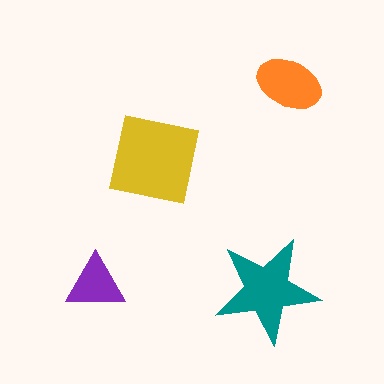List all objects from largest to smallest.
The yellow square, the teal star, the orange ellipse, the purple triangle.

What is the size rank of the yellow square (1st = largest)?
1st.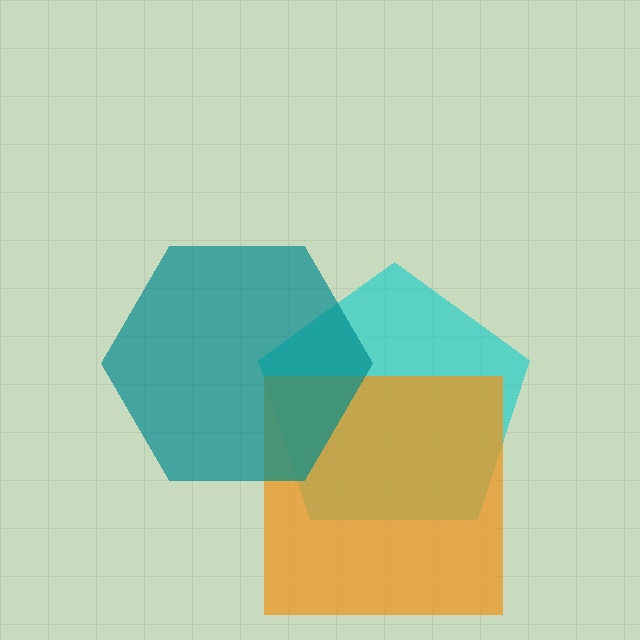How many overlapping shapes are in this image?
There are 3 overlapping shapes in the image.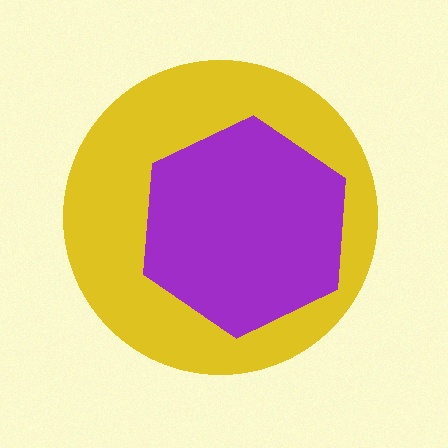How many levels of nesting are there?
2.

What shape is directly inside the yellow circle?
The purple hexagon.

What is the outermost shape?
The yellow circle.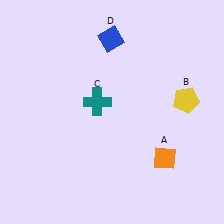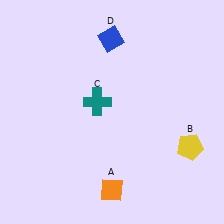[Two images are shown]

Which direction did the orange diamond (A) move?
The orange diamond (A) moved left.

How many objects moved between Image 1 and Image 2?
2 objects moved between the two images.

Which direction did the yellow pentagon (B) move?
The yellow pentagon (B) moved down.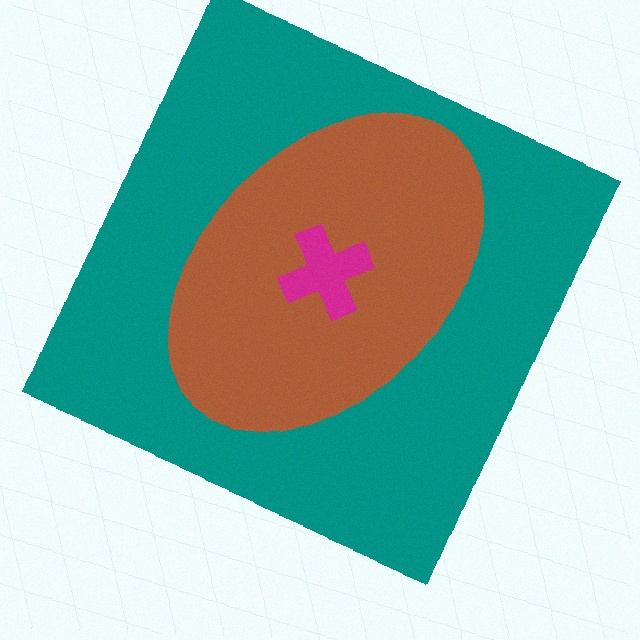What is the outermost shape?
The teal square.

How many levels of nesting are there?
3.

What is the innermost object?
The magenta cross.